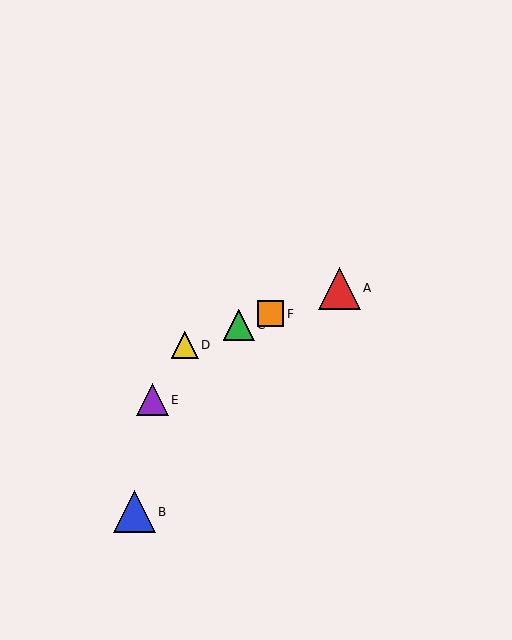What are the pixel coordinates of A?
Object A is at (339, 288).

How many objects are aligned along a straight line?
4 objects (A, C, D, F) are aligned along a straight line.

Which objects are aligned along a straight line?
Objects A, C, D, F are aligned along a straight line.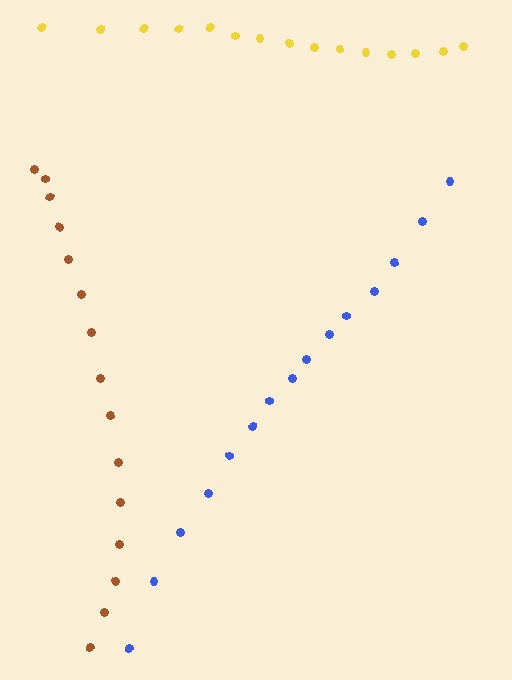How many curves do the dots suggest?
There are 3 distinct paths.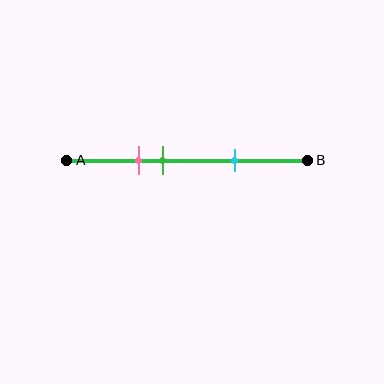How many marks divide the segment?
There are 3 marks dividing the segment.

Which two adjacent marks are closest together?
The pink and green marks are the closest adjacent pair.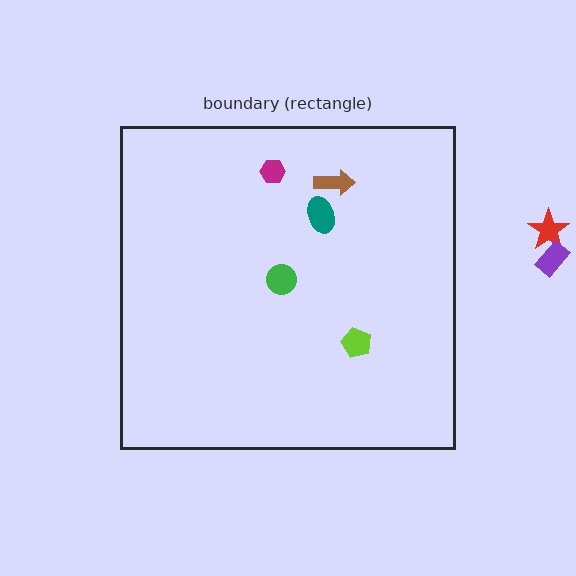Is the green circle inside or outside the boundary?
Inside.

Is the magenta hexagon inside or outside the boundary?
Inside.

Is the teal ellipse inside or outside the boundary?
Inside.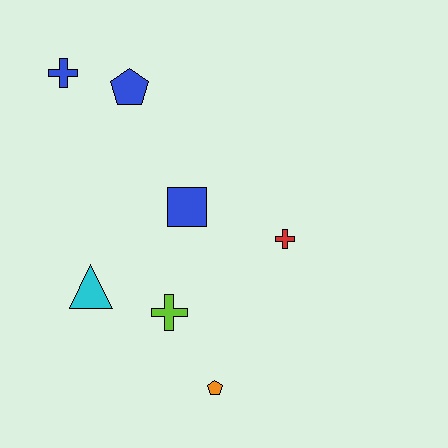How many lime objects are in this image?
There is 1 lime object.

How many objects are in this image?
There are 7 objects.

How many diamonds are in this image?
There are no diamonds.